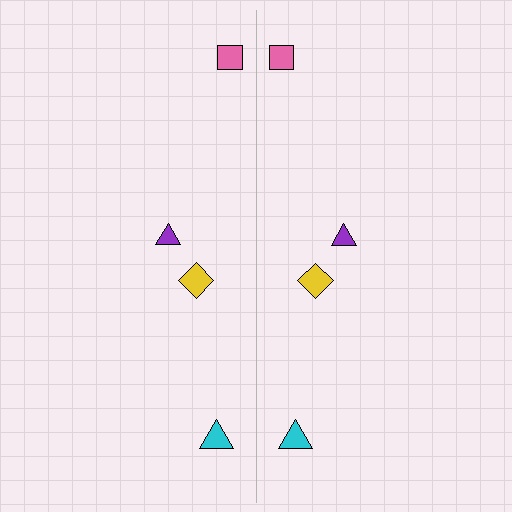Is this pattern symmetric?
Yes, this pattern has bilateral (reflection) symmetry.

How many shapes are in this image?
There are 8 shapes in this image.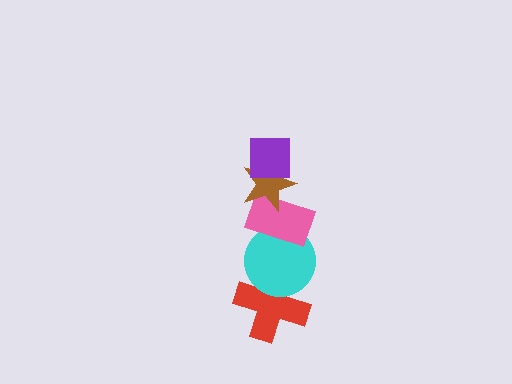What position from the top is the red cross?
The red cross is 5th from the top.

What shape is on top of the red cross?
The cyan circle is on top of the red cross.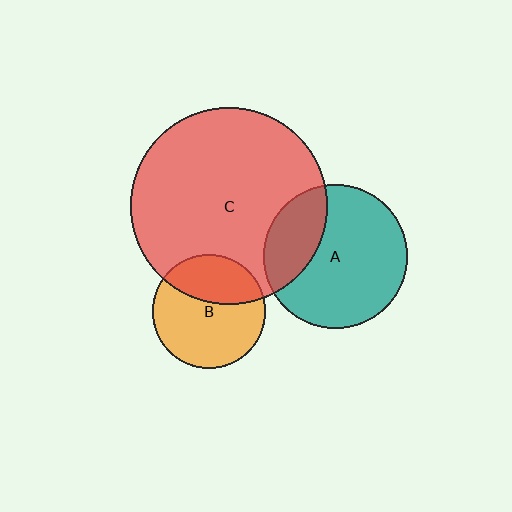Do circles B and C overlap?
Yes.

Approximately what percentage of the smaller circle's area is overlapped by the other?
Approximately 35%.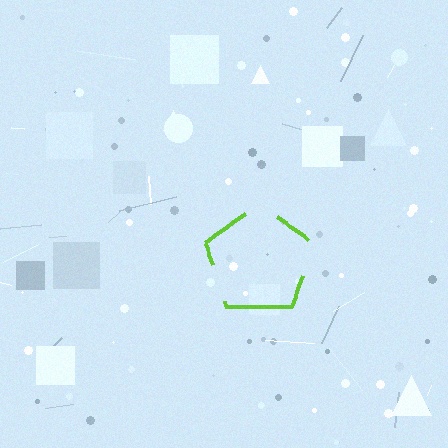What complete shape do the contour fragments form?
The contour fragments form a pentagon.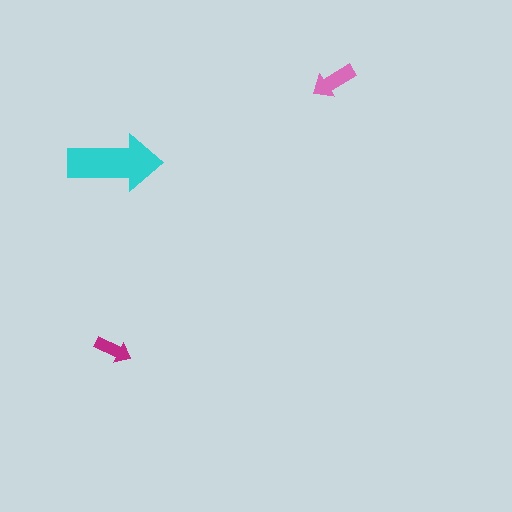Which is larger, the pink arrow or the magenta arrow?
The pink one.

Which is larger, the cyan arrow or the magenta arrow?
The cyan one.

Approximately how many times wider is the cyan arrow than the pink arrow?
About 2 times wider.